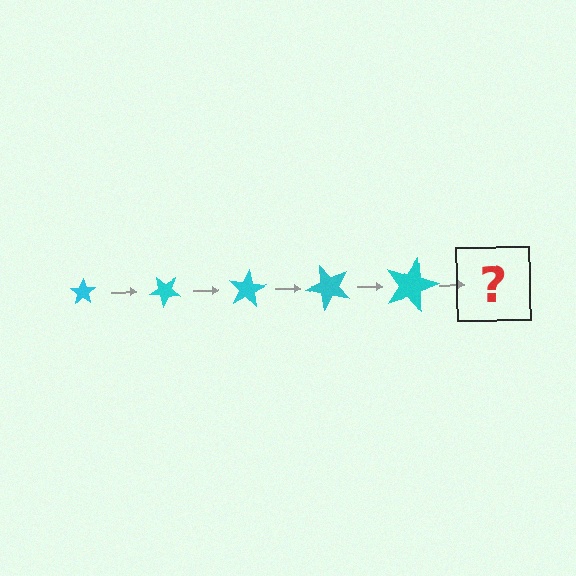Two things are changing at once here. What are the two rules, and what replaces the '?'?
The two rules are that the star grows larger each step and it rotates 40 degrees each step. The '?' should be a star, larger than the previous one and rotated 200 degrees from the start.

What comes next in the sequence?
The next element should be a star, larger than the previous one and rotated 200 degrees from the start.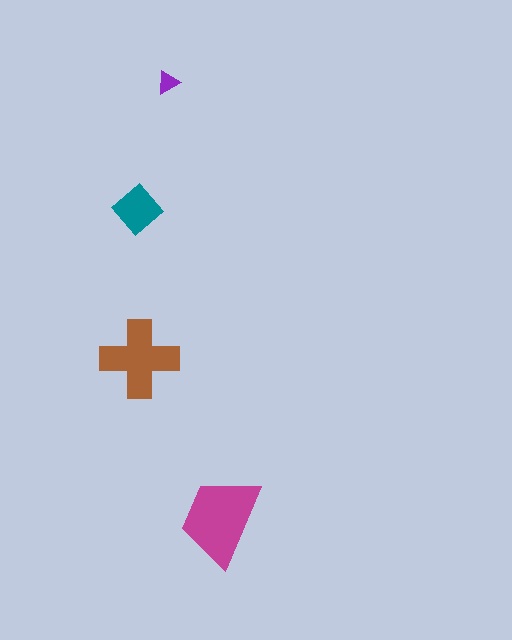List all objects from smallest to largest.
The purple triangle, the teal diamond, the brown cross, the magenta trapezoid.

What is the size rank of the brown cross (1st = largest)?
2nd.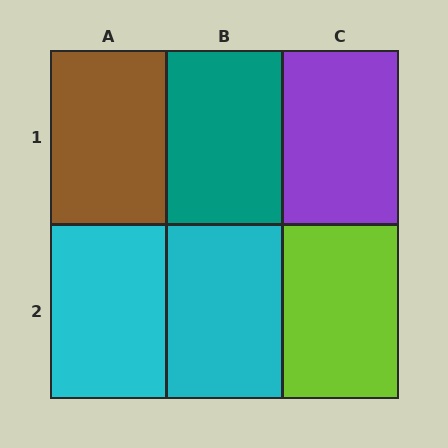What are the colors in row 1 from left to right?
Brown, teal, purple.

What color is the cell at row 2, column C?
Lime.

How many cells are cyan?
2 cells are cyan.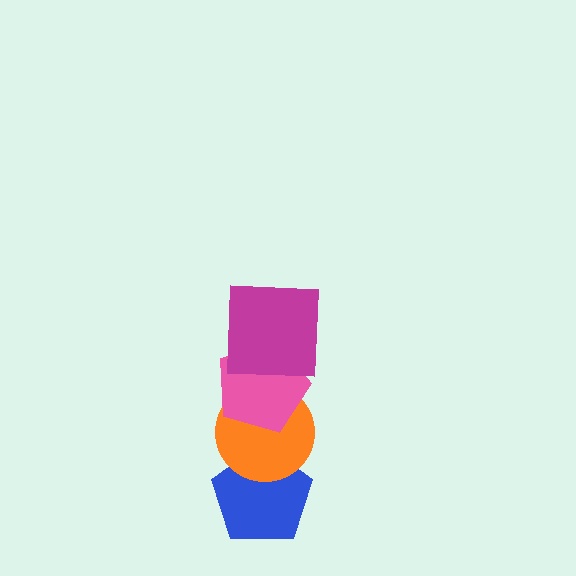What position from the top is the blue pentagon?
The blue pentagon is 4th from the top.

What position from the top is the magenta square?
The magenta square is 1st from the top.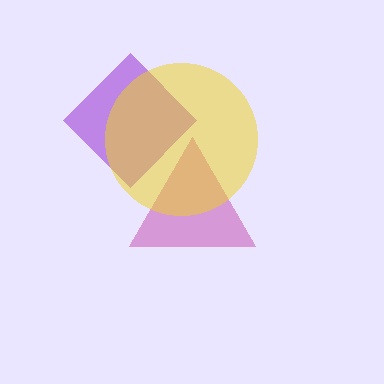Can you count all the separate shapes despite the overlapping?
Yes, there are 3 separate shapes.